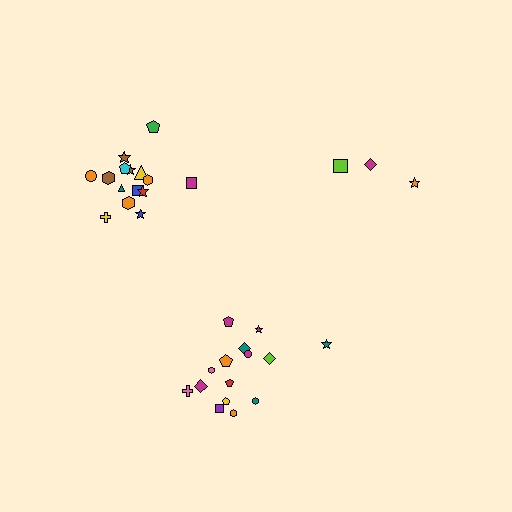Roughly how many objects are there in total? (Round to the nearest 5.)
Roughly 35 objects in total.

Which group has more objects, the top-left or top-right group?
The top-left group.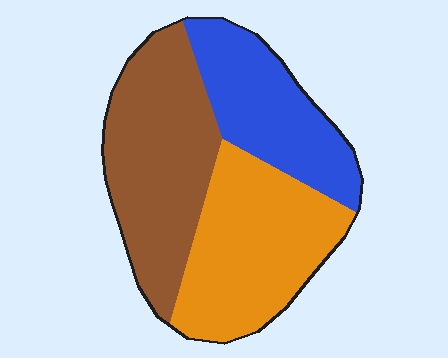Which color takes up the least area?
Blue, at roughly 25%.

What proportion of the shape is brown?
Brown takes up about three eighths (3/8) of the shape.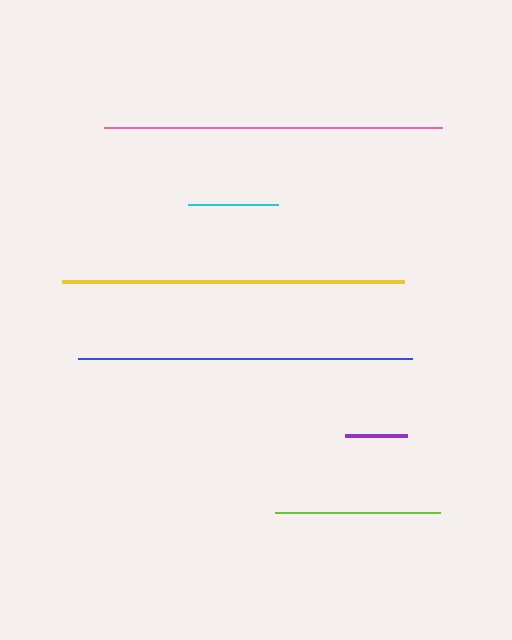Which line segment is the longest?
The yellow line is the longest at approximately 342 pixels.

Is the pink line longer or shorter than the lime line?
The pink line is longer than the lime line.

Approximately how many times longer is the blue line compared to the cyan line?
The blue line is approximately 3.7 times the length of the cyan line.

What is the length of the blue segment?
The blue segment is approximately 335 pixels long.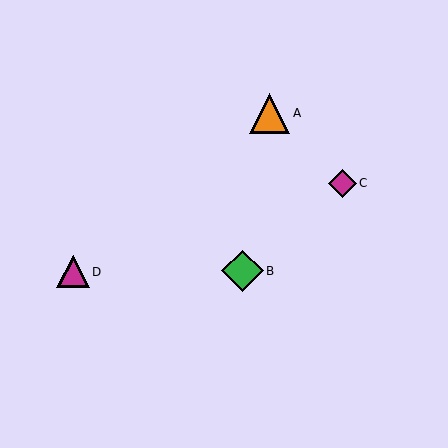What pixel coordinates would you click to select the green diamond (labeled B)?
Click at (243, 271) to select the green diamond B.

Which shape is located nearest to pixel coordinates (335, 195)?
The magenta diamond (labeled C) at (342, 183) is nearest to that location.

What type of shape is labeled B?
Shape B is a green diamond.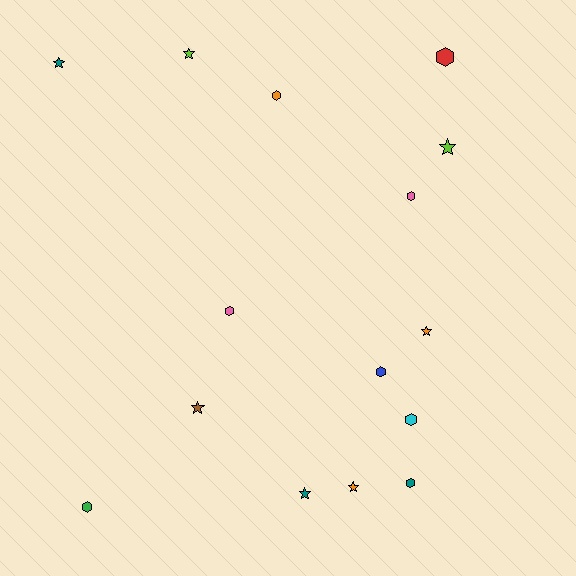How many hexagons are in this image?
There are 8 hexagons.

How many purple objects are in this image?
There are no purple objects.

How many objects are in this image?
There are 15 objects.